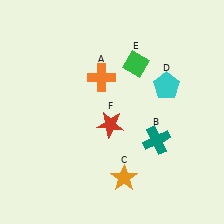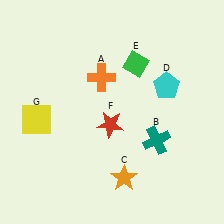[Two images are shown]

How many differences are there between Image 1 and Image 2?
There is 1 difference between the two images.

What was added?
A yellow square (G) was added in Image 2.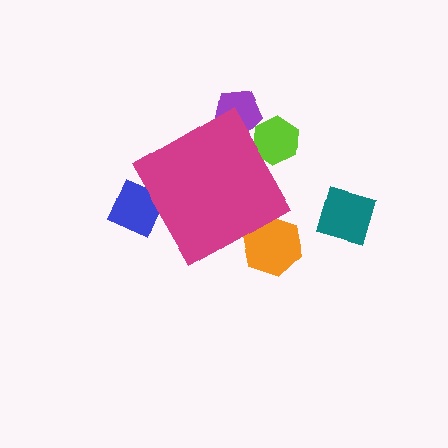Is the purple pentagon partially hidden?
Yes, the purple pentagon is partially hidden behind the magenta diamond.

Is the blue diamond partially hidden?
Yes, the blue diamond is partially hidden behind the magenta diamond.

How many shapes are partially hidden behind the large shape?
4 shapes are partially hidden.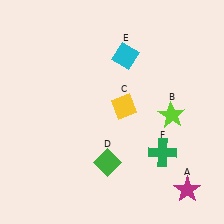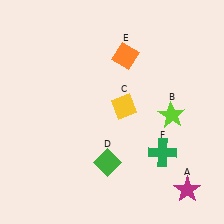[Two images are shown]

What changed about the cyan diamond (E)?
In Image 1, E is cyan. In Image 2, it changed to orange.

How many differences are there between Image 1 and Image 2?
There is 1 difference between the two images.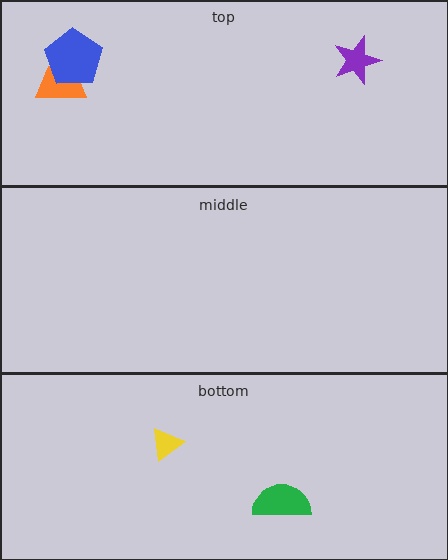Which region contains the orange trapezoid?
The top region.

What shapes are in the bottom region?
The green semicircle, the yellow triangle.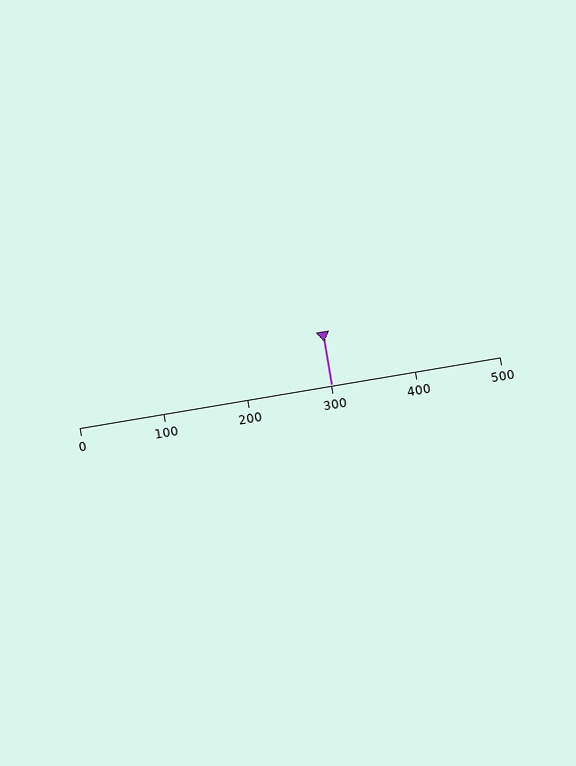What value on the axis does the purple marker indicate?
The marker indicates approximately 300.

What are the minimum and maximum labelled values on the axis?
The axis runs from 0 to 500.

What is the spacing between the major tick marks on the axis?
The major ticks are spaced 100 apart.